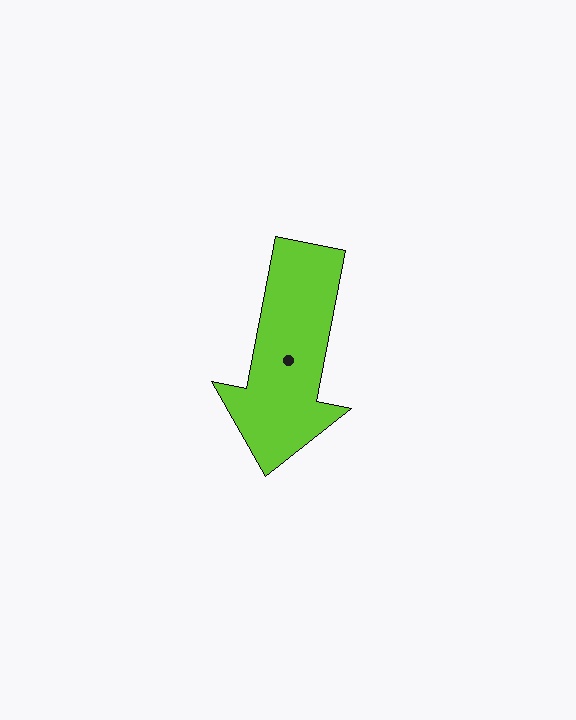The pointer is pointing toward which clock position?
Roughly 6 o'clock.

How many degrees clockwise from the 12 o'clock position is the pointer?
Approximately 191 degrees.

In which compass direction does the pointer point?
South.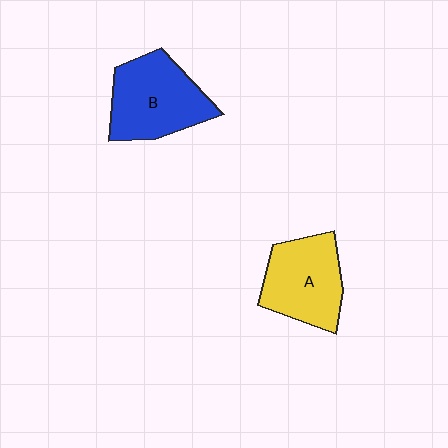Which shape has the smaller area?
Shape A (yellow).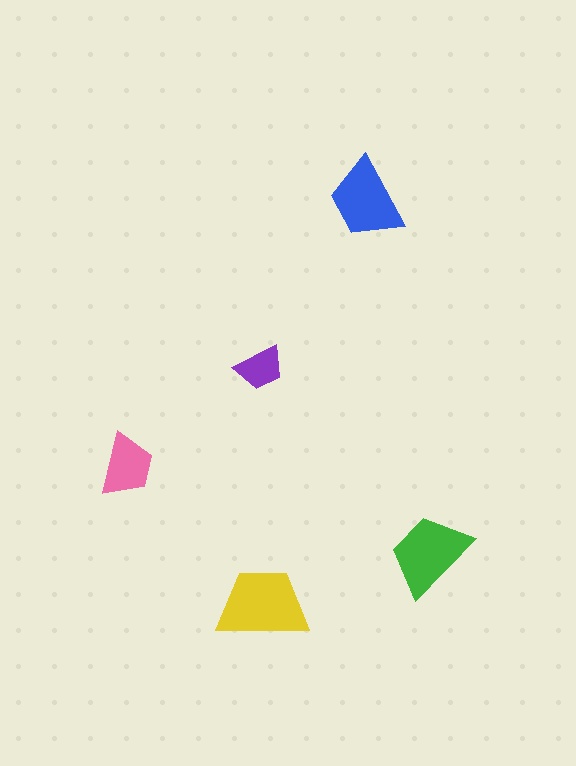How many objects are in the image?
There are 5 objects in the image.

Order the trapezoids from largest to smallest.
the yellow one, the green one, the blue one, the pink one, the purple one.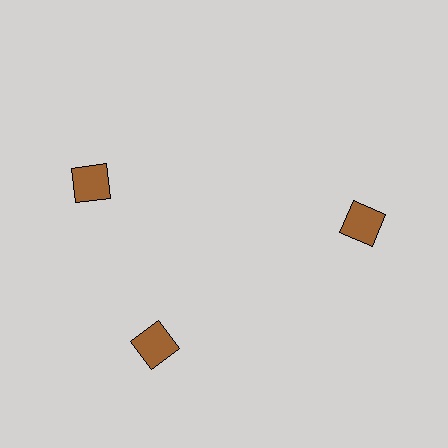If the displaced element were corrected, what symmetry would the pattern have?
It would have 3-fold rotational symmetry — the pattern would map onto itself every 120 degrees.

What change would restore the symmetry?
The symmetry would be restored by rotating it back into even spacing with its neighbors so that all 3 diamonds sit at equal angles and equal distance from the center.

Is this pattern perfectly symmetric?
No. The 3 brown diamonds are arranged in a ring, but one element near the 11 o'clock position is rotated out of alignment along the ring, breaking the 3-fold rotational symmetry.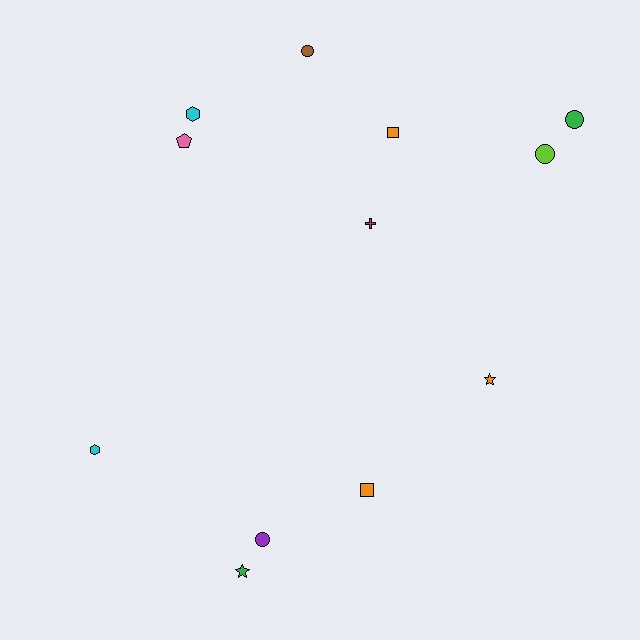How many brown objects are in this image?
There is 1 brown object.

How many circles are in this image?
There are 4 circles.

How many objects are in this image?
There are 12 objects.